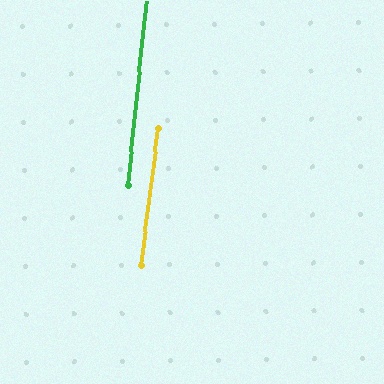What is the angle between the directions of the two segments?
Approximately 1 degree.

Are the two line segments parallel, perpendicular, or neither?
Parallel — their directions differ by only 1.4°.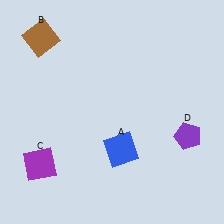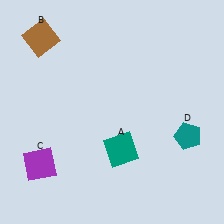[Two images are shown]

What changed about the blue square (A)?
In Image 1, A is blue. In Image 2, it changed to teal.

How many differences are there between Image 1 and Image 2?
There are 2 differences between the two images.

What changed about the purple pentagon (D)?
In Image 1, D is purple. In Image 2, it changed to teal.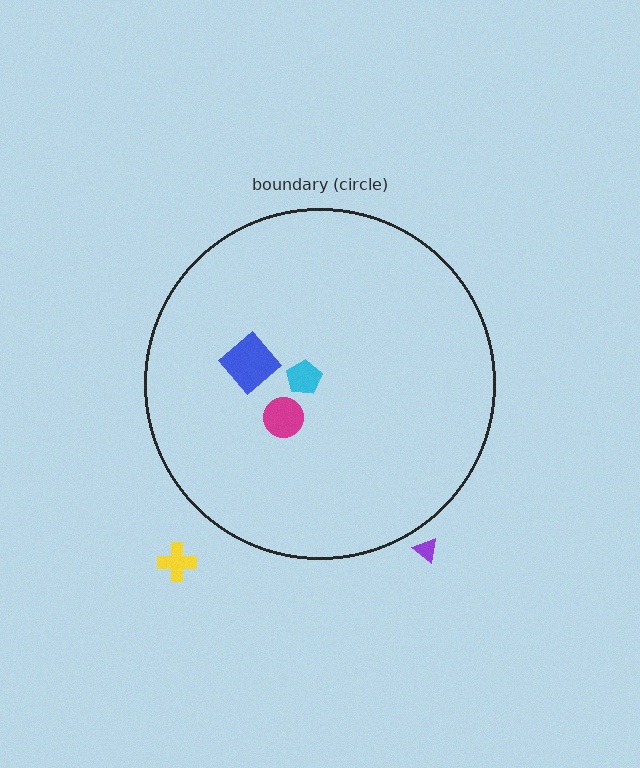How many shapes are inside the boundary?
3 inside, 2 outside.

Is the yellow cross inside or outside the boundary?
Outside.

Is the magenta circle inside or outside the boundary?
Inside.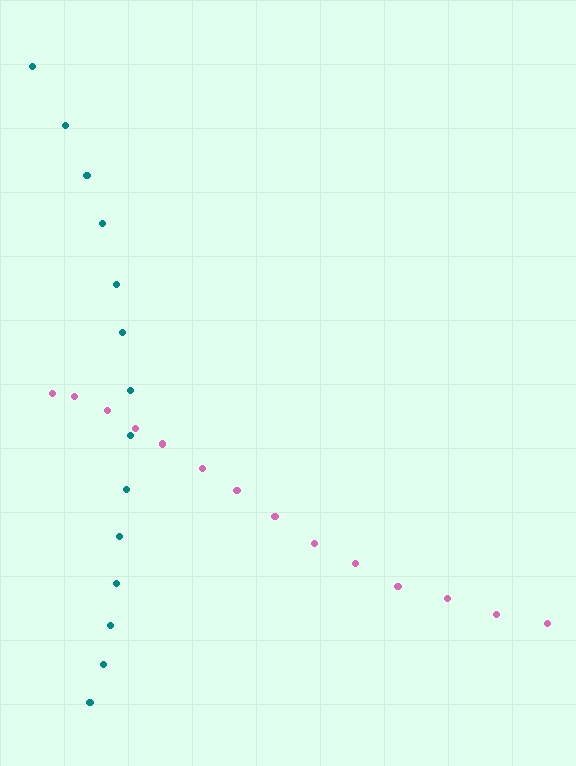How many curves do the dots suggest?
There are 2 distinct paths.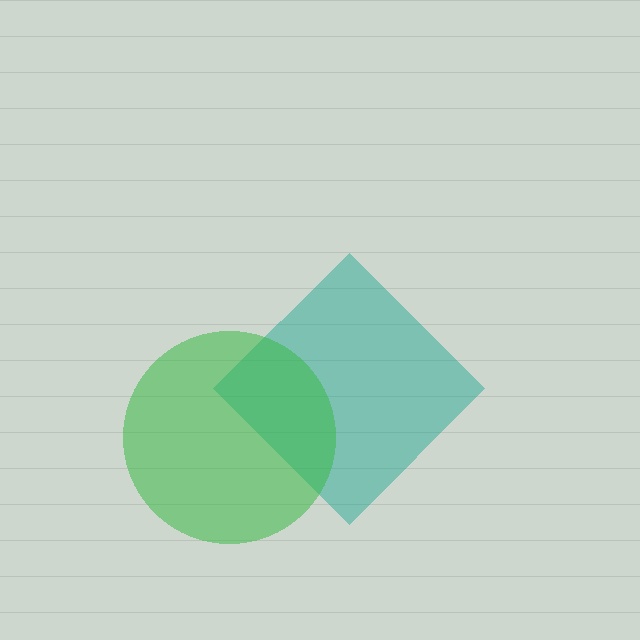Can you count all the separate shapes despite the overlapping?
Yes, there are 2 separate shapes.